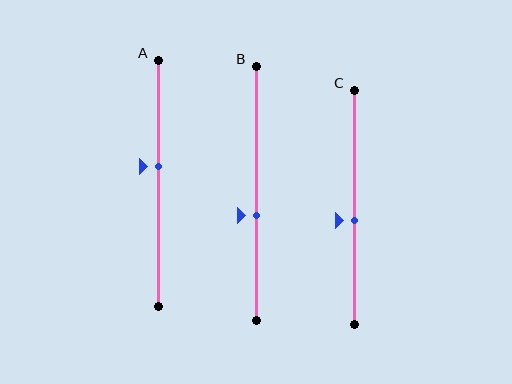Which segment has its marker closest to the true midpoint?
Segment C has its marker closest to the true midpoint.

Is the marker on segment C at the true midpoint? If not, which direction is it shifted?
No, the marker on segment C is shifted downward by about 6% of the segment length.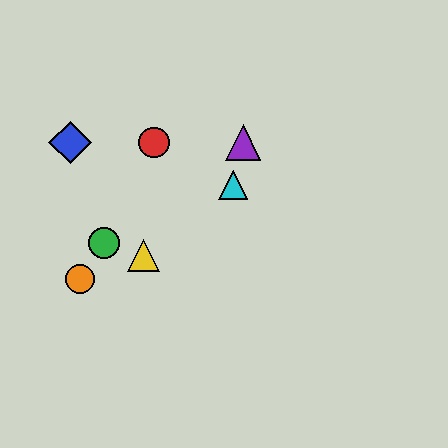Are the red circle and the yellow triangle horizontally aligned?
No, the red circle is at y≈143 and the yellow triangle is at y≈256.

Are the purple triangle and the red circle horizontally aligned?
Yes, both are at y≈143.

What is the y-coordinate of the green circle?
The green circle is at y≈243.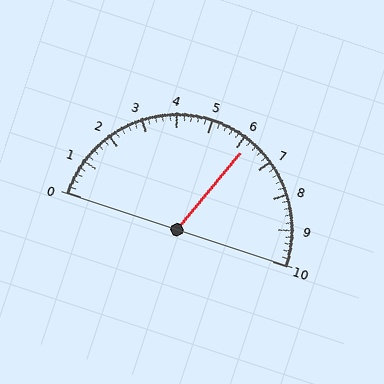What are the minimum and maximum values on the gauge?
The gauge ranges from 0 to 10.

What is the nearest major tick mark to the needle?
The nearest major tick mark is 6.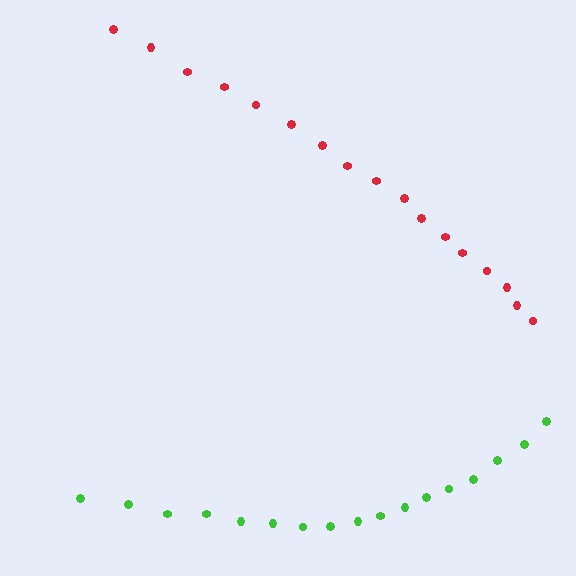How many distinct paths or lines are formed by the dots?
There are 2 distinct paths.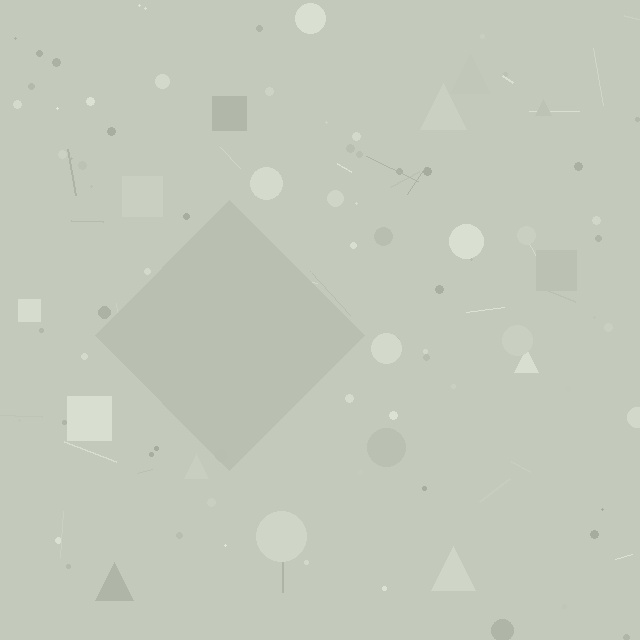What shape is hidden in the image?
A diamond is hidden in the image.